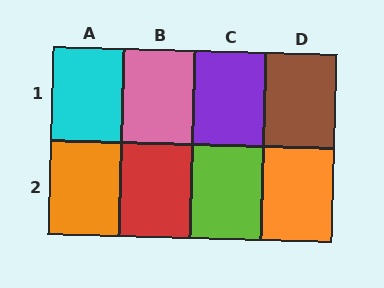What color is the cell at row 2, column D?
Orange.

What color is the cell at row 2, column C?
Lime.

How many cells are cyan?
1 cell is cyan.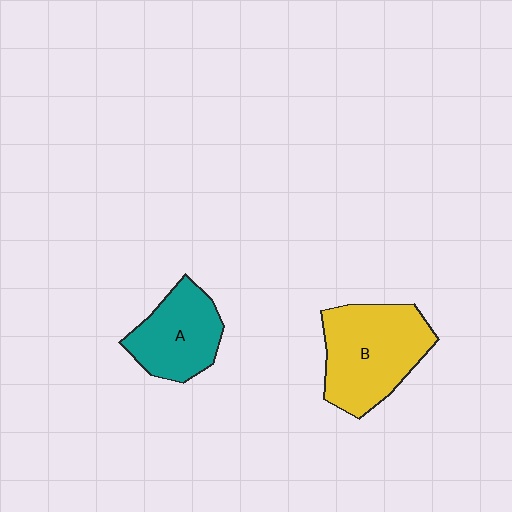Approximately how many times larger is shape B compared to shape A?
Approximately 1.4 times.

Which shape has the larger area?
Shape B (yellow).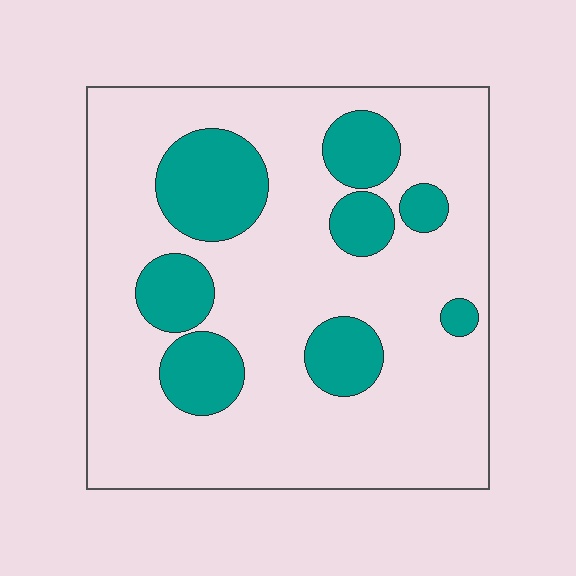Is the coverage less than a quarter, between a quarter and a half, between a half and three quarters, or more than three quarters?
Less than a quarter.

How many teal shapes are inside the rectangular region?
8.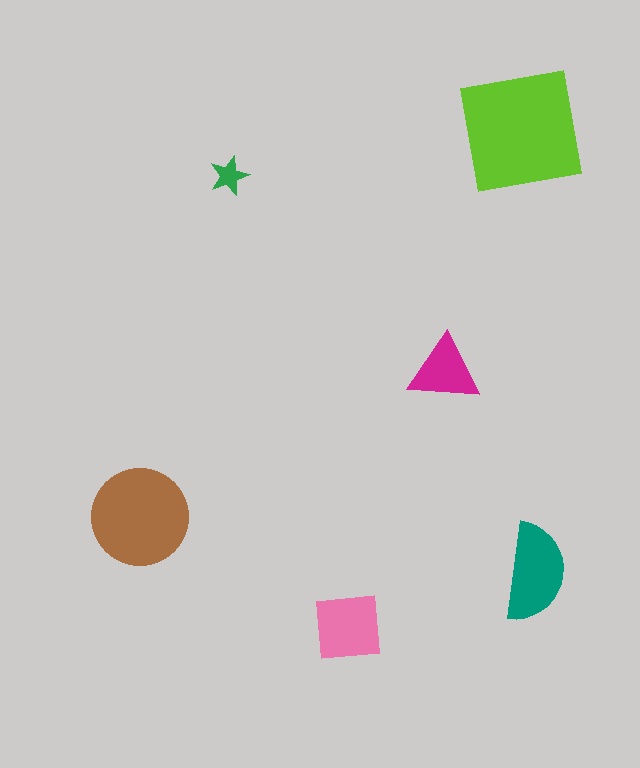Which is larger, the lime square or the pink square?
The lime square.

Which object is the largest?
The lime square.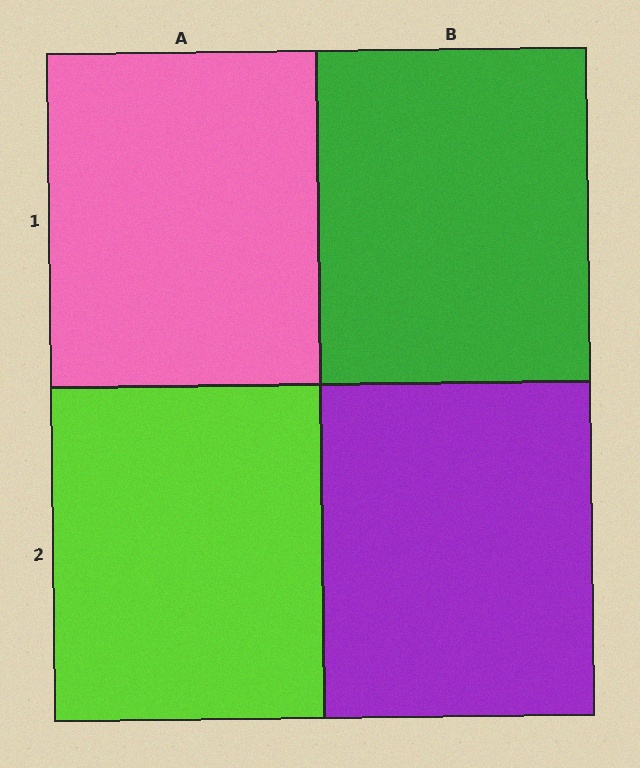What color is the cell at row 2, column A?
Lime.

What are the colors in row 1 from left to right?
Pink, green.